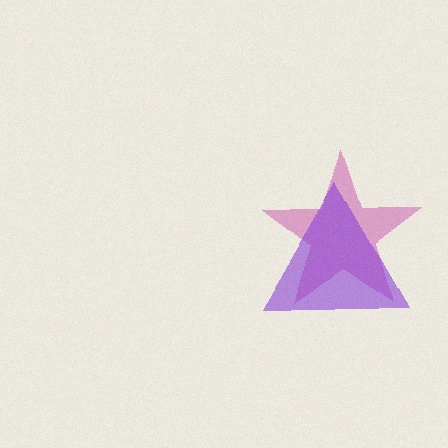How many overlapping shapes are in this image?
There are 2 overlapping shapes in the image.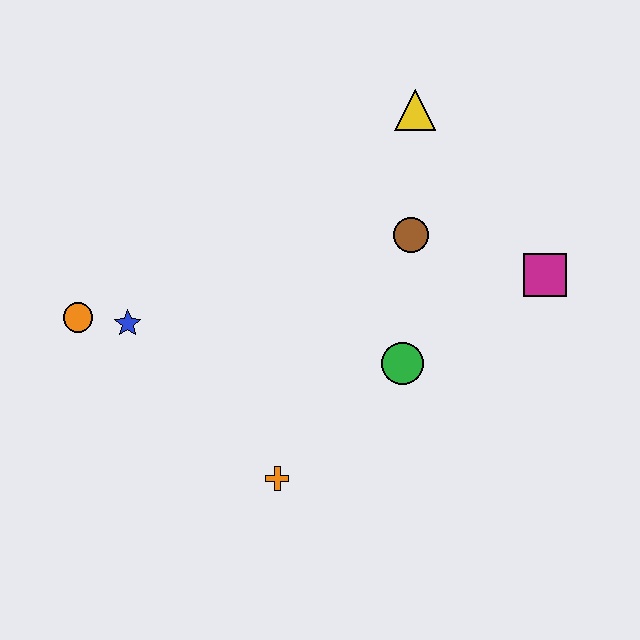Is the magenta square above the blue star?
Yes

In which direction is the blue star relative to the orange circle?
The blue star is to the right of the orange circle.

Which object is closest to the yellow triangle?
The brown circle is closest to the yellow triangle.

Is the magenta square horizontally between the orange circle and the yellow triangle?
No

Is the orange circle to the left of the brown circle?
Yes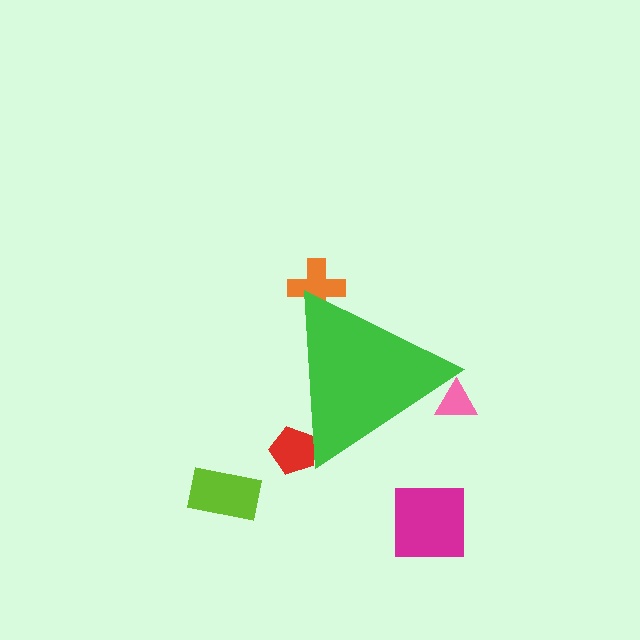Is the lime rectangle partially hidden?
No, the lime rectangle is fully visible.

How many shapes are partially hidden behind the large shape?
3 shapes are partially hidden.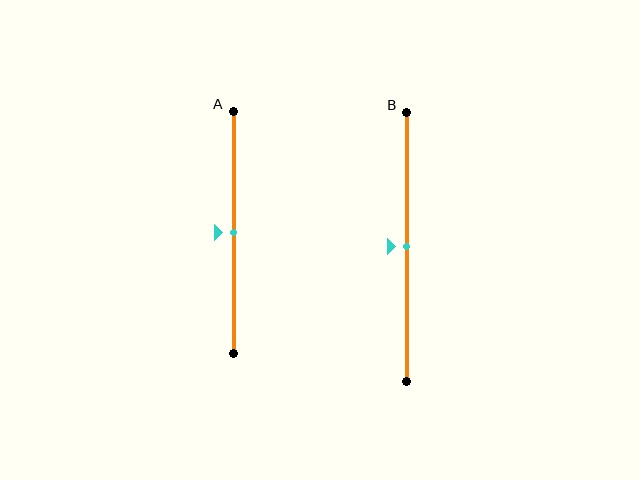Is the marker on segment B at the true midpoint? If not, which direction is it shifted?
Yes, the marker on segment B is at the true midpoint.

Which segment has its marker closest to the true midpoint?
Segment A has its marker closest to the true midpoint.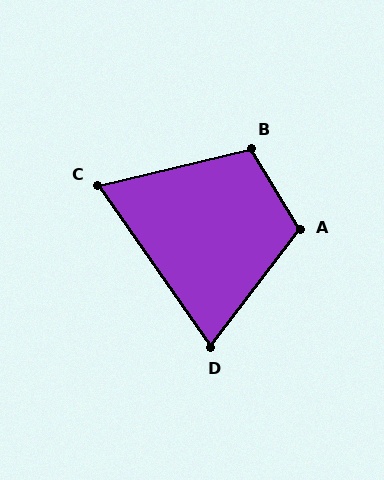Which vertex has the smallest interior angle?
C, at approximately 69 degrees.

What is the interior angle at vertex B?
Approximately 108 degrees (obtuse).